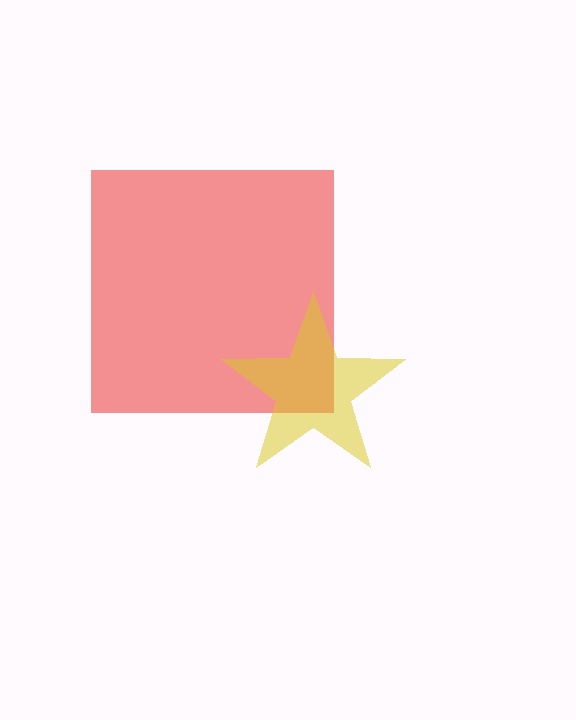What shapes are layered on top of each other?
The layered shapes are: a red square, a yellow star.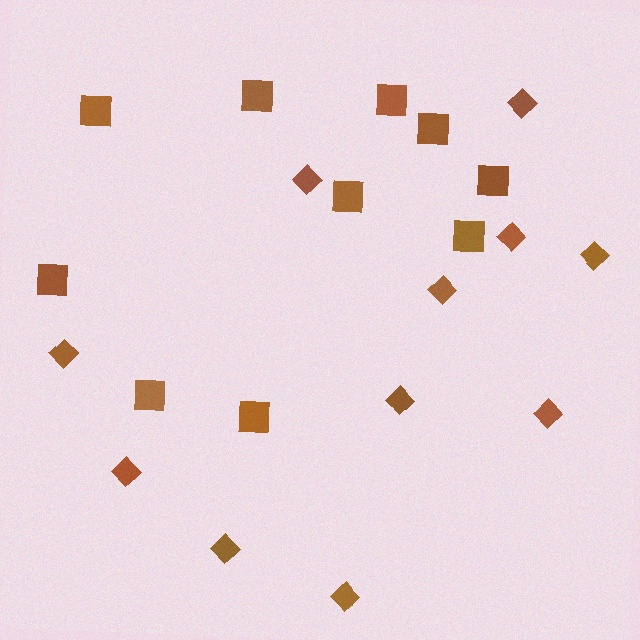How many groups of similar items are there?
There are 2 groups: one group of squares (10) and one group of diamonds (11).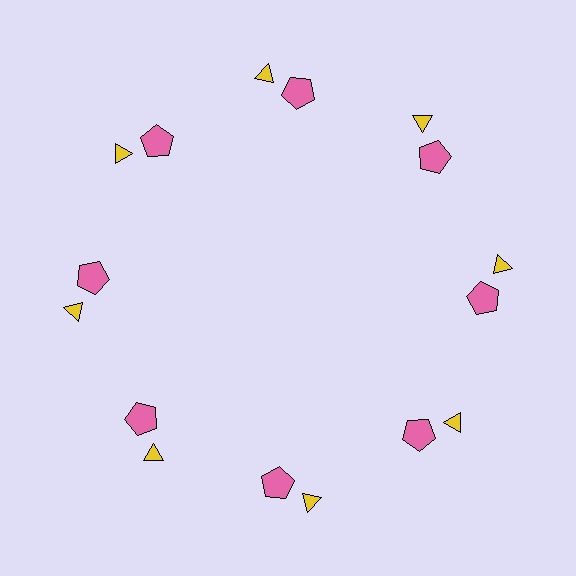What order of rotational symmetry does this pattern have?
This pattern has 8-fold rotational symmetry.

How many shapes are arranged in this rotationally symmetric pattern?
There are 16 shapes, arranged in 8 groups of 2.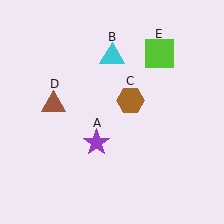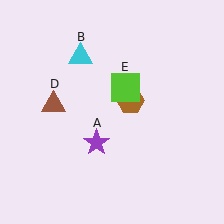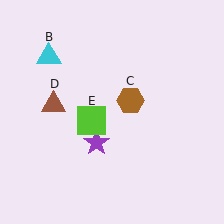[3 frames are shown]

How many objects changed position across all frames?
2 objects changed position: cyan triangle (object B), lime square (object E).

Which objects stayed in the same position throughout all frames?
Purple star (object A) and brown hexagon (object C) and brown triangle (object D) remained stationary.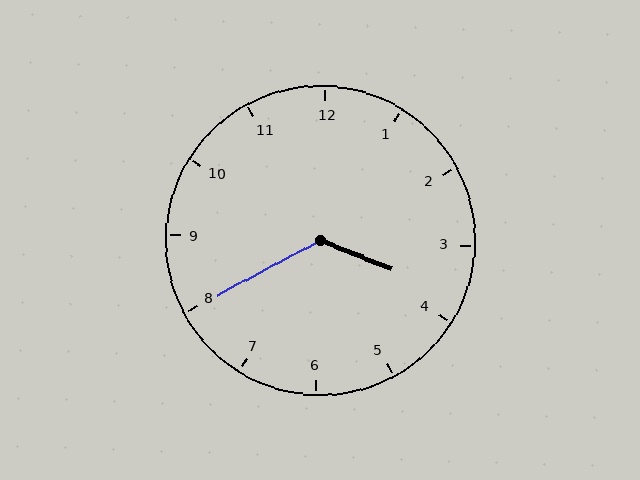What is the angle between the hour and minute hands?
Approximately 130 degrees.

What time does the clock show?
3:40.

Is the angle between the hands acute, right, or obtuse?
It is obtuse.